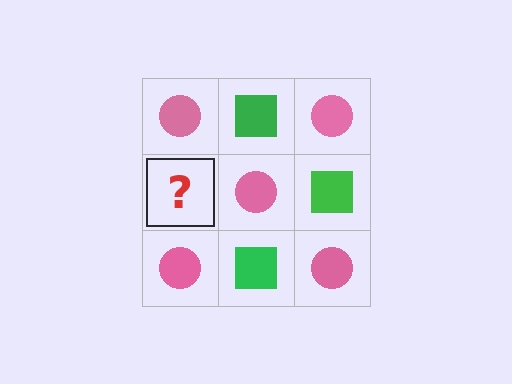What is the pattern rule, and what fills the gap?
The rule is that it alternates pink circle and green square in a checkerboard pattern. The gap should be filled with a green square.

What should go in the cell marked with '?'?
The missing cell should contain a green square.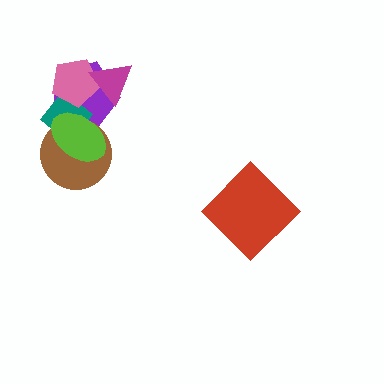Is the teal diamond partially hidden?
Yes, it is partially covered by another shape.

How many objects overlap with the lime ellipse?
3 objects overlap with the lime ellipse.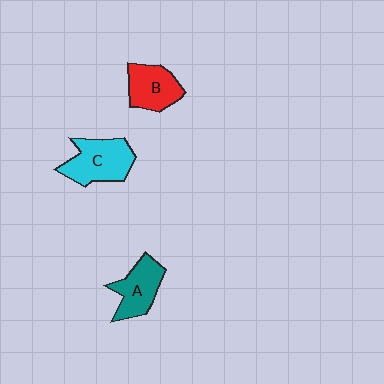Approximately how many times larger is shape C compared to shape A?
Approximately 1.2 times.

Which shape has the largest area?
Shape C (cyan).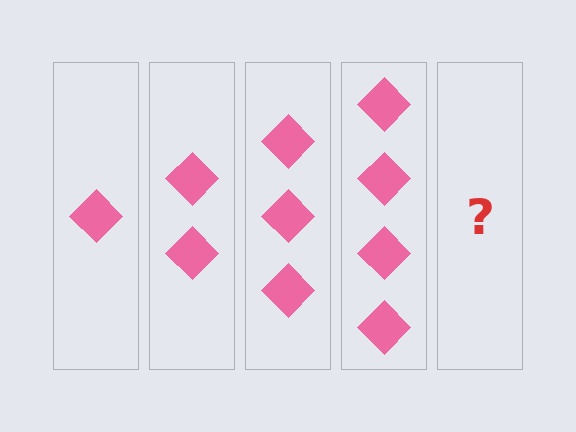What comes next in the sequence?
The next element should be 5 diamonds.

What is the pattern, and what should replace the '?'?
The pattern is that each step adds one more diamond. The '?' should be 5 diamonds.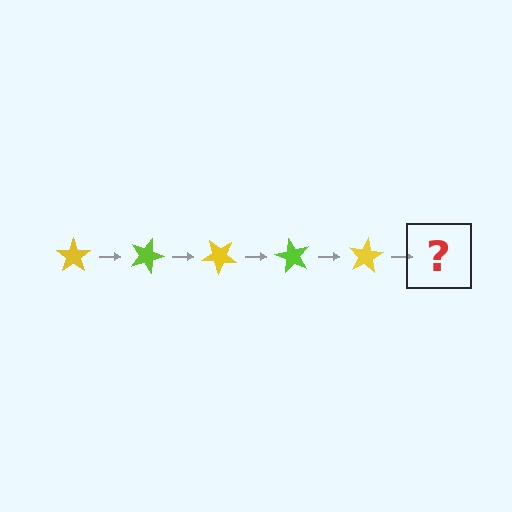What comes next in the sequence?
The next element should be a lime star, rotated 100 degrees from the start.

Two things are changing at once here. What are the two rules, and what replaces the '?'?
The two rules are that it rotates 20 degrees each step and the color cycles through yellow and lime. The '?' should be a lime star, rotated 100 degrees from the start.